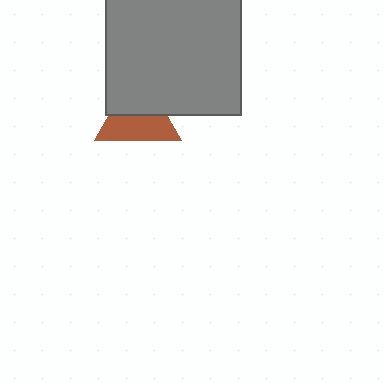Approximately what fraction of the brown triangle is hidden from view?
Roughly 44% of the brown triangle is hidden behind the gray square.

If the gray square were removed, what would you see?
You would see the complete brown triangle.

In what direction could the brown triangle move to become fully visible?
The brown triangle could move down. That would shift it out from behind the gray square entirely.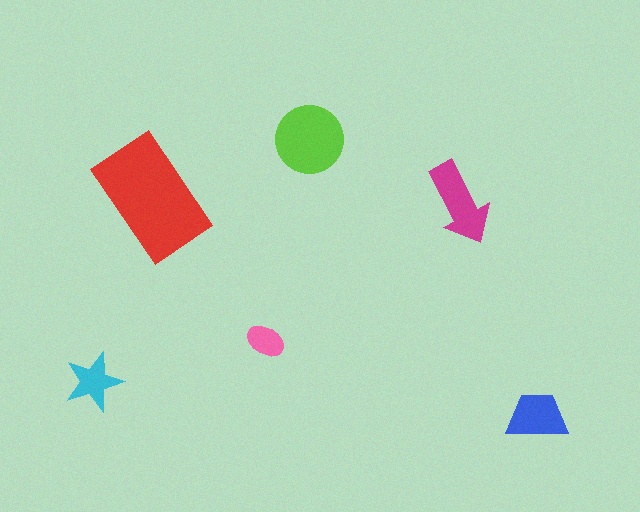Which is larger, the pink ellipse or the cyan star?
The cyan star.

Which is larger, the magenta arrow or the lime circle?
The lime circle.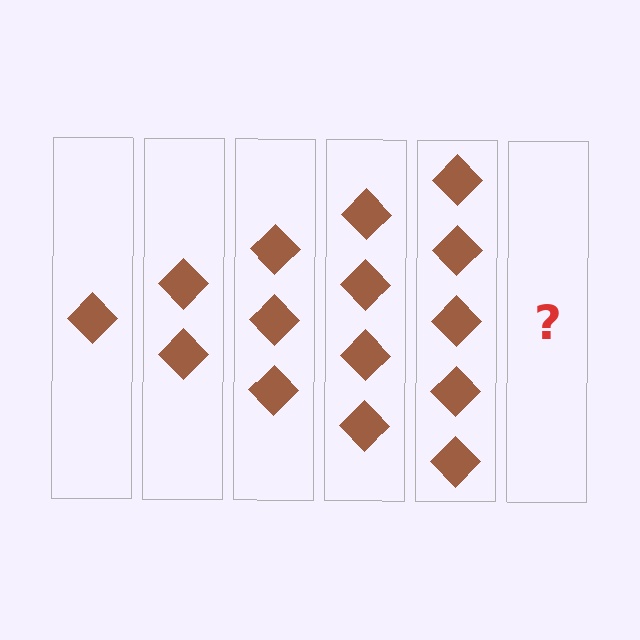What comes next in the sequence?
The next element should be 6 diamonds.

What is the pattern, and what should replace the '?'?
The pattern is that each step adds one more diamond. The '?' should be 6 diamonds.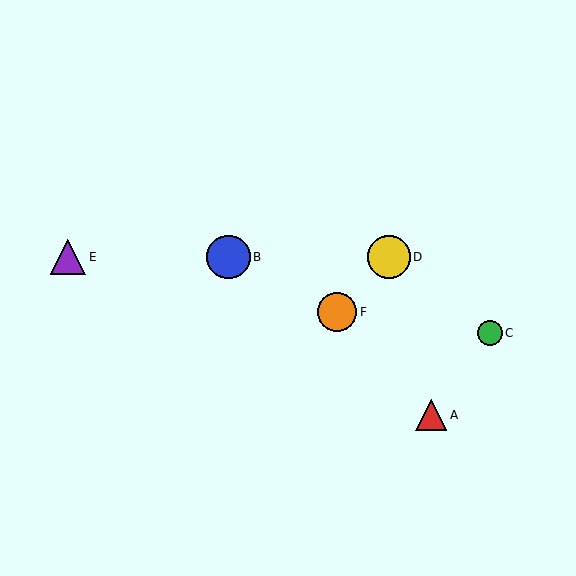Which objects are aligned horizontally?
Objects B, D, E are aligned horizontally.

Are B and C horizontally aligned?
No, B is at y≈257 and C is at y≈333.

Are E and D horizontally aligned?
Yes, both are at y≈257.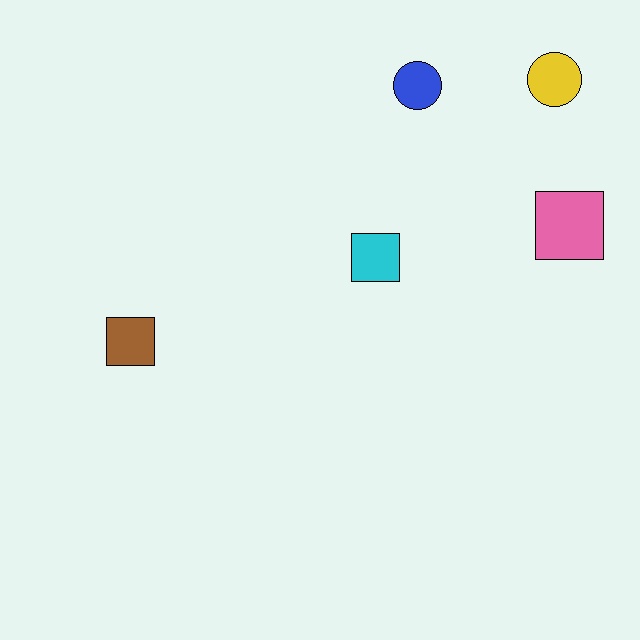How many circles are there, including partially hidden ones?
There are 2 circles.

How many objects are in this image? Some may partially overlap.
There are 5 objects.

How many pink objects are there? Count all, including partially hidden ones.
There is 1 pink object.